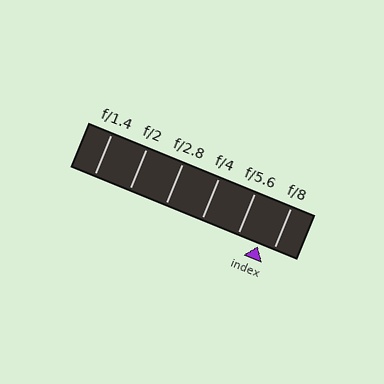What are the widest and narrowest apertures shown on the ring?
The widest aperture shown is f/1.4 and the narrowest is f/8.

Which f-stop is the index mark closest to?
The index mark is closest to f/8.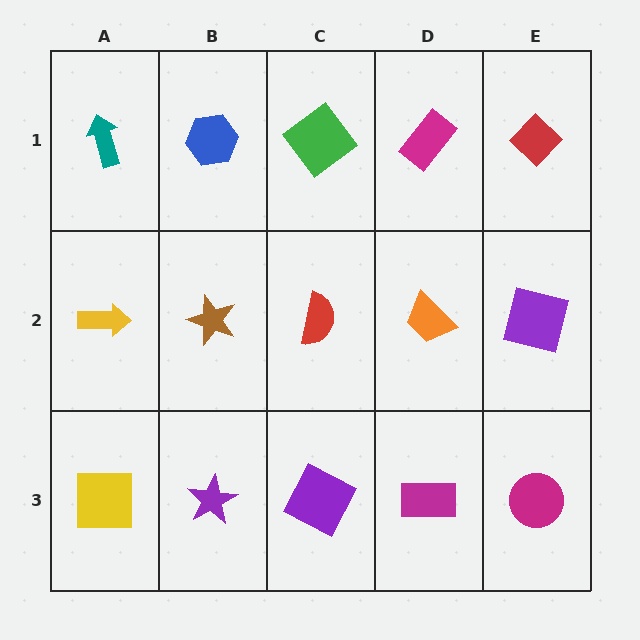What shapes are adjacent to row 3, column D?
An orange trapezoid (row 2, column D), a purple square (row 3, column C), a magenta circle (row 3, column E).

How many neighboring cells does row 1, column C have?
3.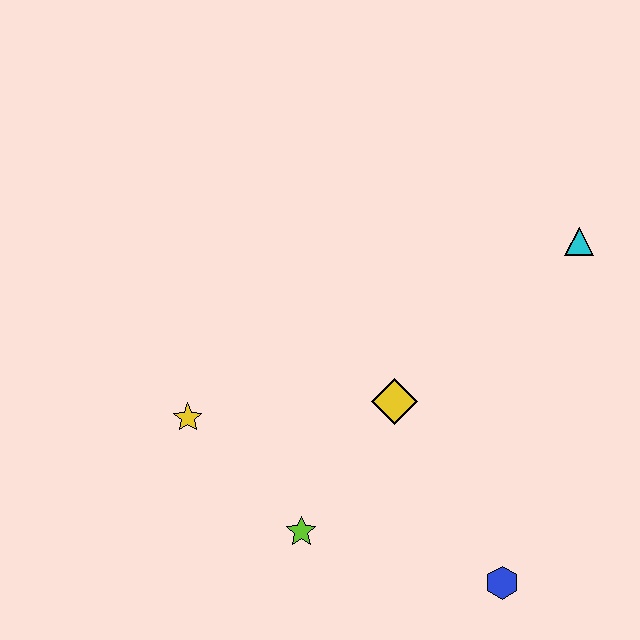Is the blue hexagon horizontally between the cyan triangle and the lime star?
Yes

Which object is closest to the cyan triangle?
The yellow diamond is closest to the cyan triangle.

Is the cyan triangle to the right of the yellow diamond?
Yes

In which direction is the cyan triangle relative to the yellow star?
The cyan triangle is to the right of the yellow star.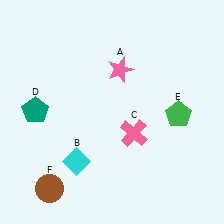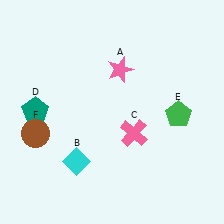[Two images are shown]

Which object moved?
The brown circle (F) moved up.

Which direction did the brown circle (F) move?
The brown circle (F) moved up.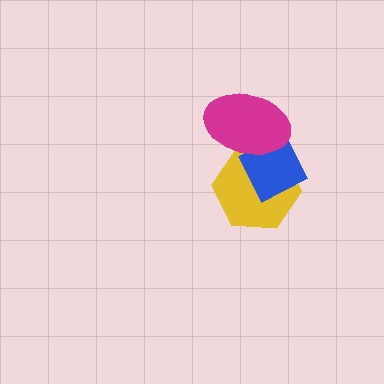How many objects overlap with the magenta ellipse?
2 objects overlap with the magenta ellipse.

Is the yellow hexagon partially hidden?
Yes, it is partially covered by another shape.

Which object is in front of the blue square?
The magenta ellipse is in front of the blue square.